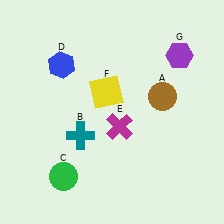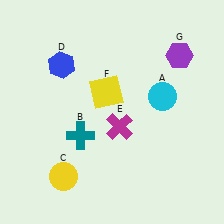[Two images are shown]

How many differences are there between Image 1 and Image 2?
There are 2 differences between the two images.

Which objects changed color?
A changed from brown to cyan. C changed from green to yellow.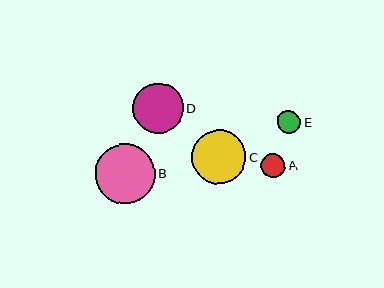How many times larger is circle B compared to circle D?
Circle B is approximately 1.2 times the size of circle D.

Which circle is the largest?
Circle B is the largest with a size of approximately 60 pixels.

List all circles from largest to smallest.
From largest to smallest: B, C, D, A, E.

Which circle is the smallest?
Circle E is the smallest with a size of approximately 23 pixels.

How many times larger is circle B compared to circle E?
Circle B is approximately 2.6 times the size of circle E.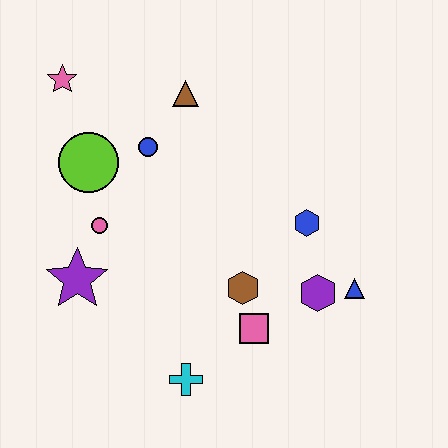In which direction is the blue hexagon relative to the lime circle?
The blue hexagon is to the right of the lime circle.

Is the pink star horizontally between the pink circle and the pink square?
No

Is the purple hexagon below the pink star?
Yes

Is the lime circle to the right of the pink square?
No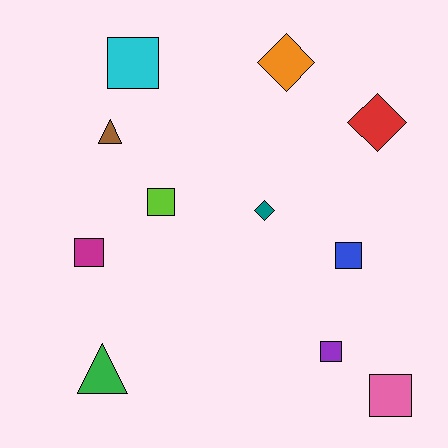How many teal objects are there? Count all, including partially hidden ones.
There is 1 teal object.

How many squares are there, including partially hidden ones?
There are 6 squares.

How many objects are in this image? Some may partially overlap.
There are 11 objects.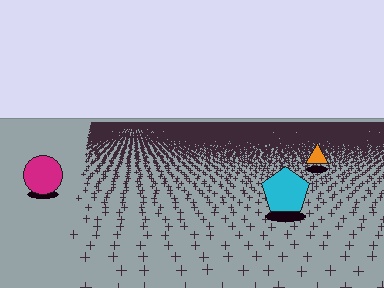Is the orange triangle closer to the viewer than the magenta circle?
No. The magenta circle is closer — you can tell from the texture gradient: the ground texture is coarser near it.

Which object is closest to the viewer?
The cyan pentagon is closest. The texture marks near it are larger and more spread out.